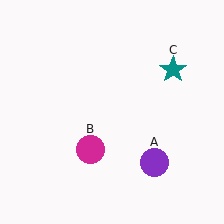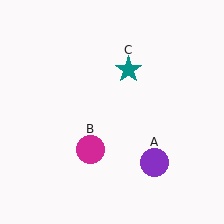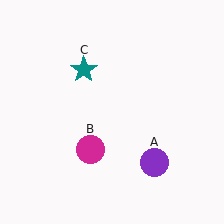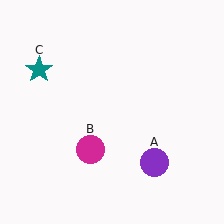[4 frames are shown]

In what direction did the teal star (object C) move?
The teal star (object C) moved left.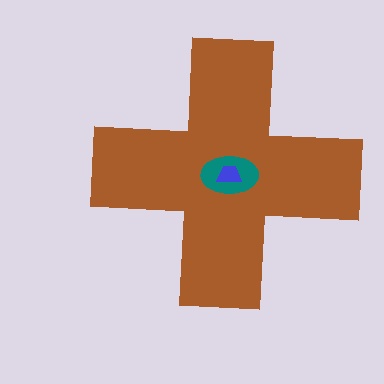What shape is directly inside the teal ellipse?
The blue trapezoid.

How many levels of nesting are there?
3.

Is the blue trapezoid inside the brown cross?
Yes.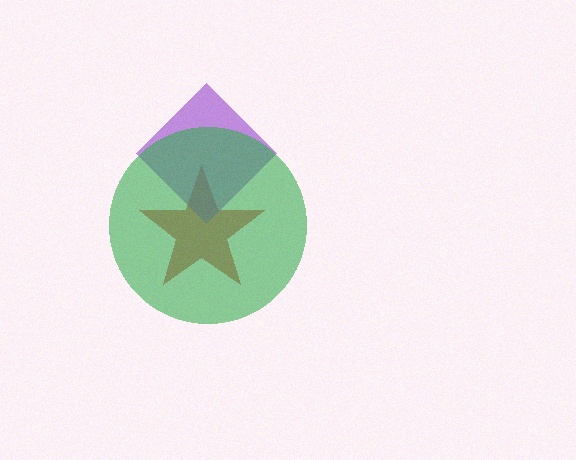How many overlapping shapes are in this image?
There are 3 overlapping shapes in the image.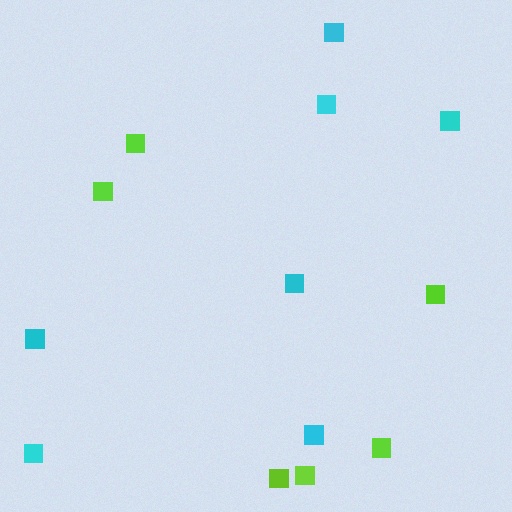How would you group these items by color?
There are 2 groups: one group of lime squares (6) and one group of cyan squares (7).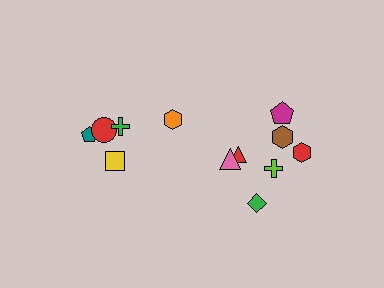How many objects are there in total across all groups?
There are 12 objects.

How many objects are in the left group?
There are 5 objects.